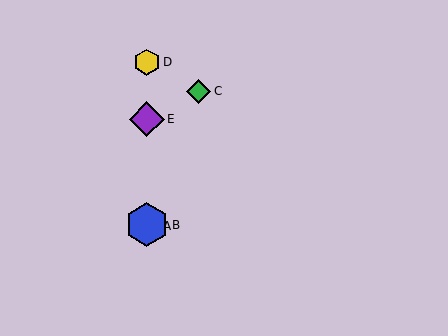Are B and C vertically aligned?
No, B is at x≈147 and C is at x≈199.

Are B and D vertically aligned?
Yes, both are at x≈147.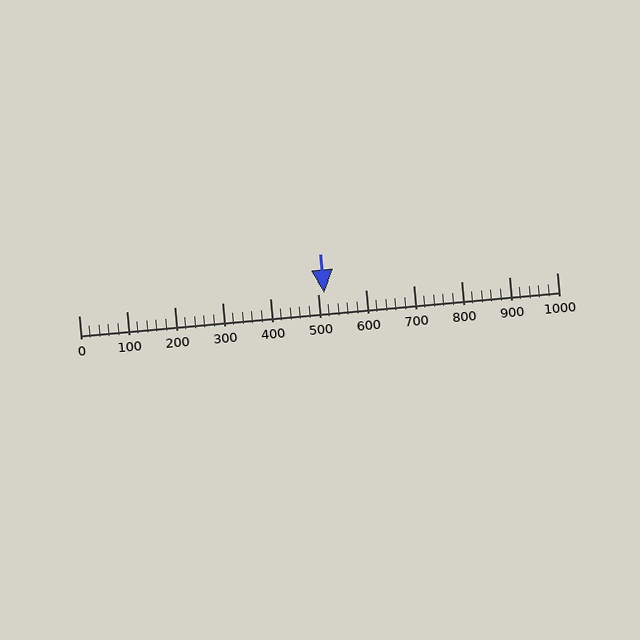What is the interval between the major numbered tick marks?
The major tick marks are spaced 100 units apart.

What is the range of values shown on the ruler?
The ruler shows values from 0 to 1000.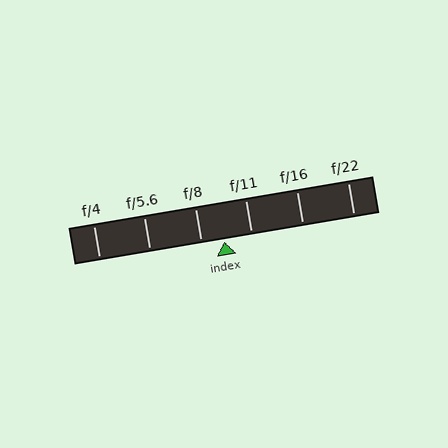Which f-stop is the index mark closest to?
The index mark is closest to f/8.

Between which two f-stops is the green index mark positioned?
The index mark is between f/8 and f/11.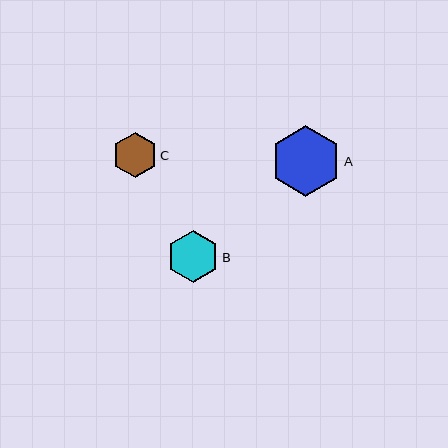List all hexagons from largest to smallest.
From largest to smallest: A, B, C.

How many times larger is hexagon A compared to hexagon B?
Hexagon A is approximately 1.4 times the size of hexagon B.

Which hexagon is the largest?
Hexagon A is the largest with a size of approximately 71 pixels.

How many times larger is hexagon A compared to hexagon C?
Hexagon A is approximately 1.6 times the size of hexagon C.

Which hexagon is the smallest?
Hexagon C is the smallest with a size of approximately 45 pixels.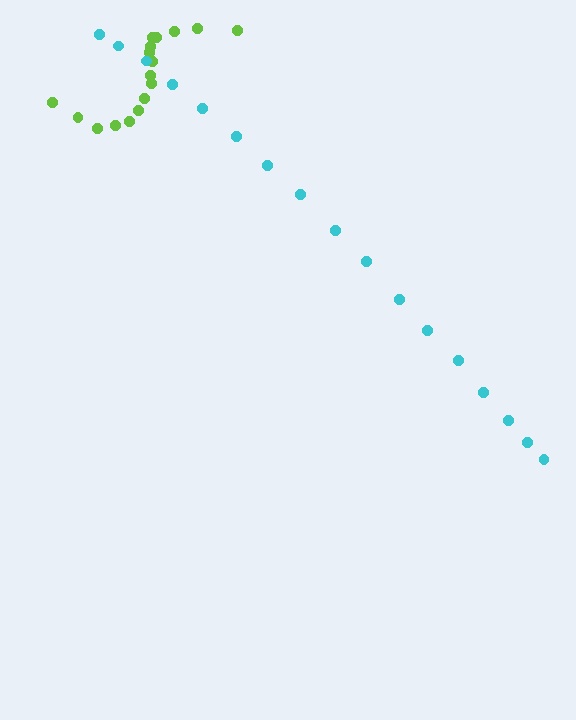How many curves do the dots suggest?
There are 2 distinct paths.